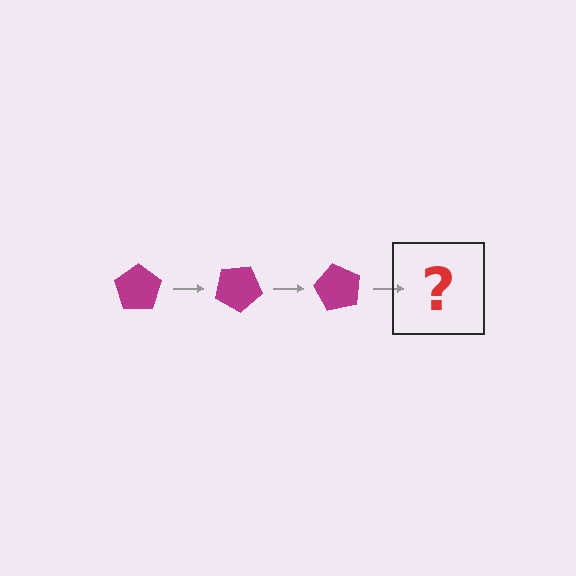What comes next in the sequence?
The next element should be a magenta pentagon rotated 90 degrees.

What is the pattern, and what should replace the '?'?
The pattern is that the pentagon rotates 30 degrees each step. The '?' should be a magenta pentagon rotated 90 degrees.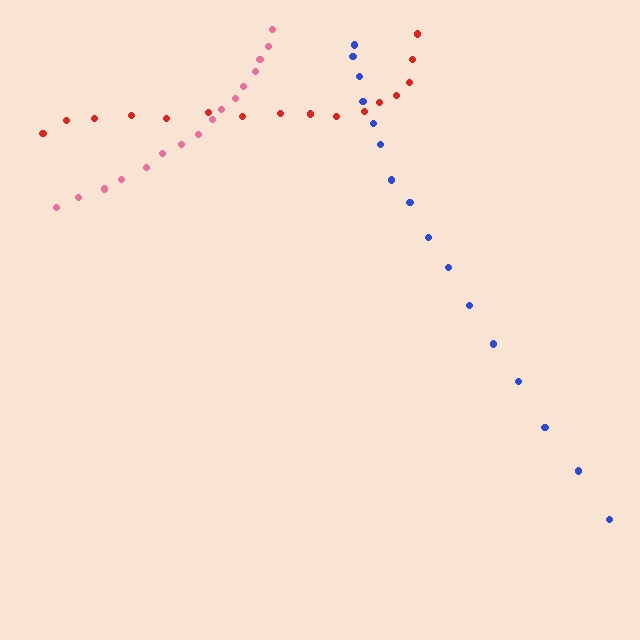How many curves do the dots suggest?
There are 3 distinct paths.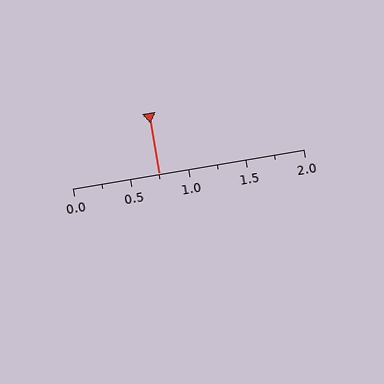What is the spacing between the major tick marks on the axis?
The major ticks are spaced 0.5 apart.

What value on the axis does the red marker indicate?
The marker indicates approximately 0.75.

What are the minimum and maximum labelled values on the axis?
The axis runs from 0.0 to 2.0.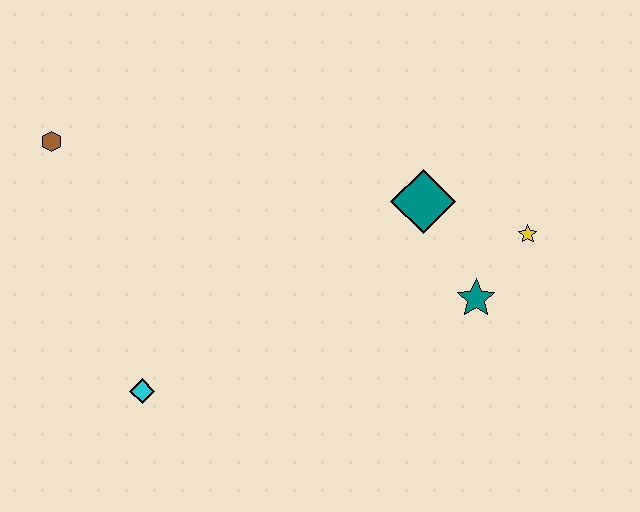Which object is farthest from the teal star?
The brown hexagon is farthest from the teal star.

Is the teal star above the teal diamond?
No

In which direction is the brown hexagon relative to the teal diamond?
The brown hexagon is to the left of the teal diamond.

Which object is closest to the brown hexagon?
The cyan diamond is closest to the brown hexagon.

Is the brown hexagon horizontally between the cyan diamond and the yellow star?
No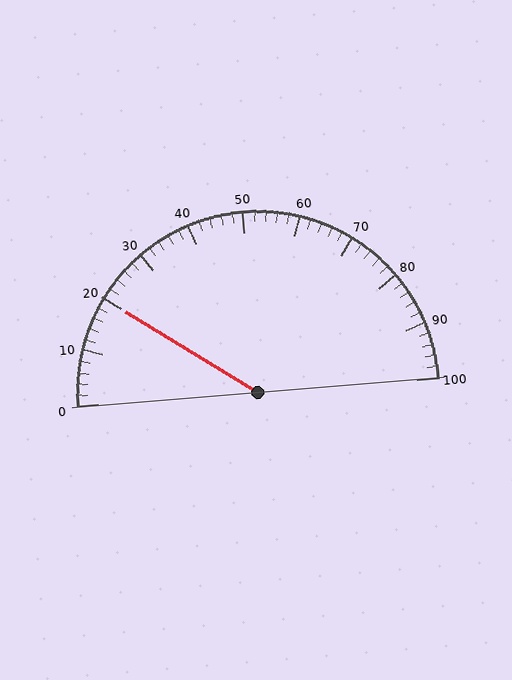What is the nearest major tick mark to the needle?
The nearest major tick mark is 20.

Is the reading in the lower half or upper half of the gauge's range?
The reading is in the lower half of the range (0 to 100).